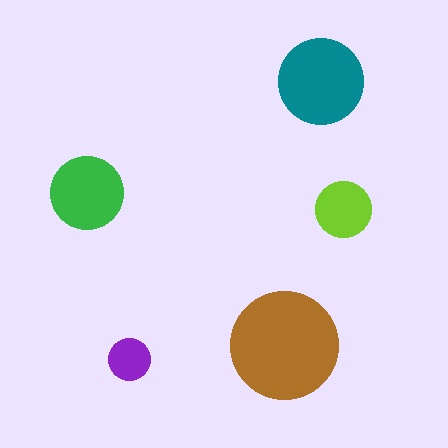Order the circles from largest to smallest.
the brown one, the teal one, the green one, the lime one, the purple one.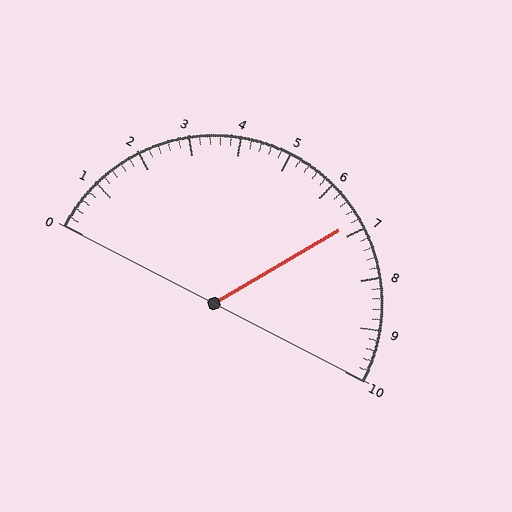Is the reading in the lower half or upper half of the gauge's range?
The reading is in the upper half of the range (0 to 10).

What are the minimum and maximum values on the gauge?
The gauge ranges from 0 to 10.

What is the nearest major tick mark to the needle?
The nearest major tick mark is 7.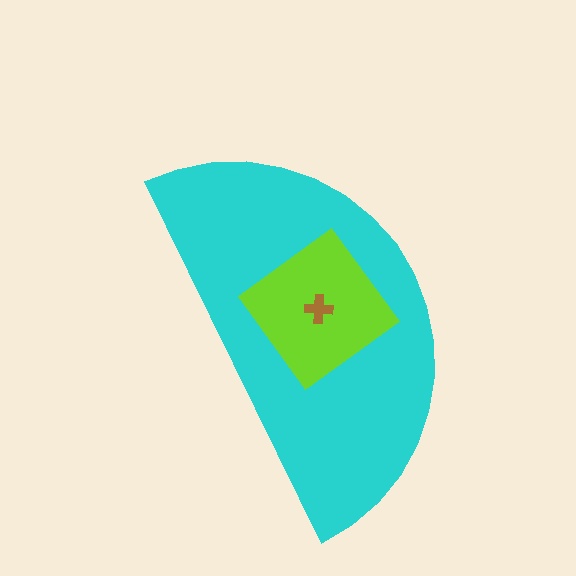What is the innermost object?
The brown cross.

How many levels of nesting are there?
3.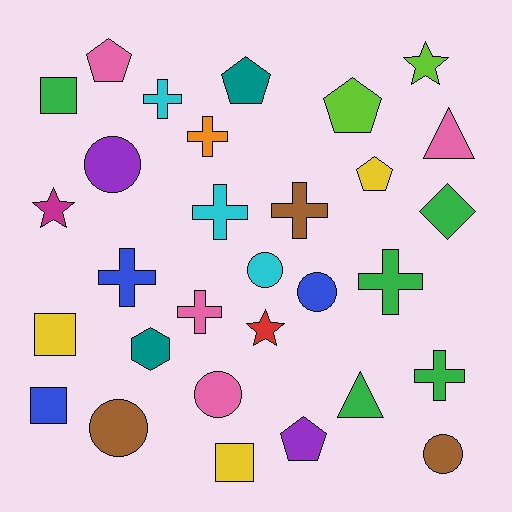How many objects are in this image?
There are 30 objects.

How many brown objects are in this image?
There are 3 brown objects.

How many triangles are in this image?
There are 2 triangles.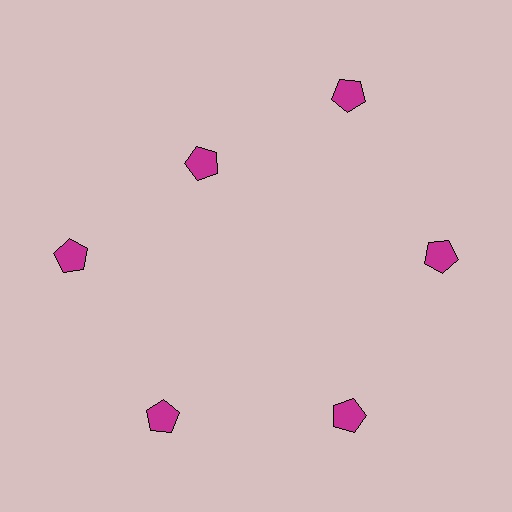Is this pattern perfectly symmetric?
No. The 6 magenta pentagons are arranged in a ring, but one element near the 11 o'clock position is pulled inward toward the center, breaking the 6-fold rotational symmetry.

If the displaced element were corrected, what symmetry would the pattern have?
It would have 6-fold rotational symmetry — the pattern would map onto itself every 60 degrees.